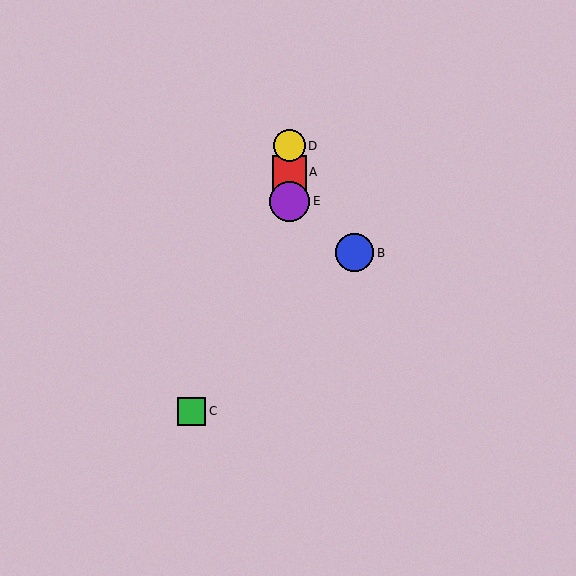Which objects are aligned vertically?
Objects A, D, E are aligned vertically.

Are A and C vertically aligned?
No, A is at x≈290 and C is at x≈192.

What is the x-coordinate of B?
Object B is at x≈355.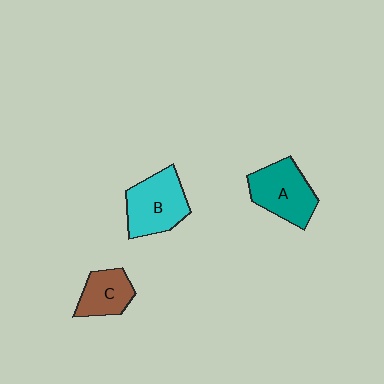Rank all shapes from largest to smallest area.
From largest to smallest: B (cyan), A (teal), C (brown).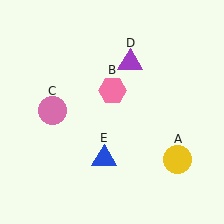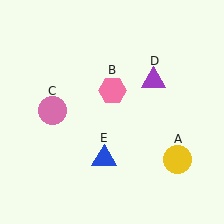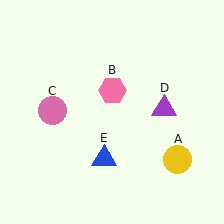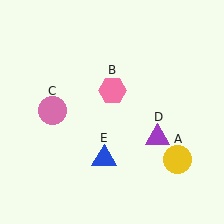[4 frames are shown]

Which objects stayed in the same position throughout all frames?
Yellow circle (object A) and pink hexagon (object B) and pink circle (object C) and blue triangle (object E) remained stationary.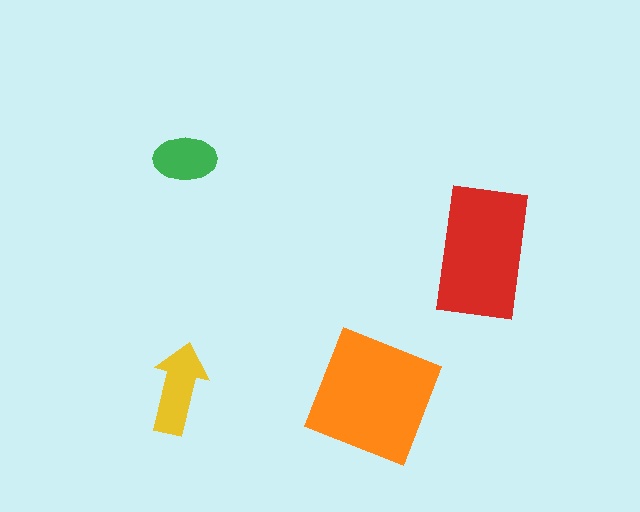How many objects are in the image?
There are 4 objects in the image.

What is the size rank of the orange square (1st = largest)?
1st.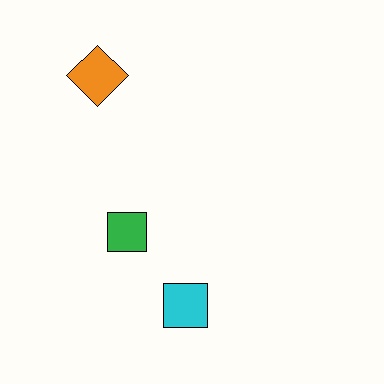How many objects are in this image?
There are 3 objects.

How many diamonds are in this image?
There is 1 diamond.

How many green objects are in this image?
There is 1 green object.